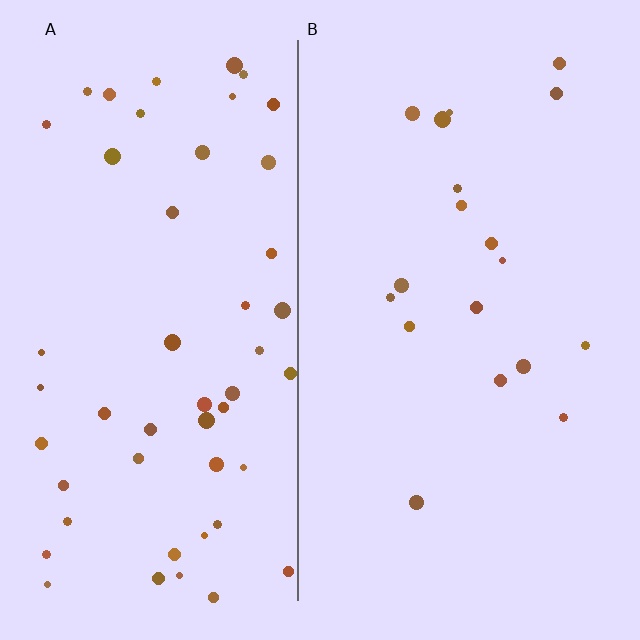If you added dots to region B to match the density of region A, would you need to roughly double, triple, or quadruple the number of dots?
Approximately triple.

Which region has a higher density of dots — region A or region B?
A (the left).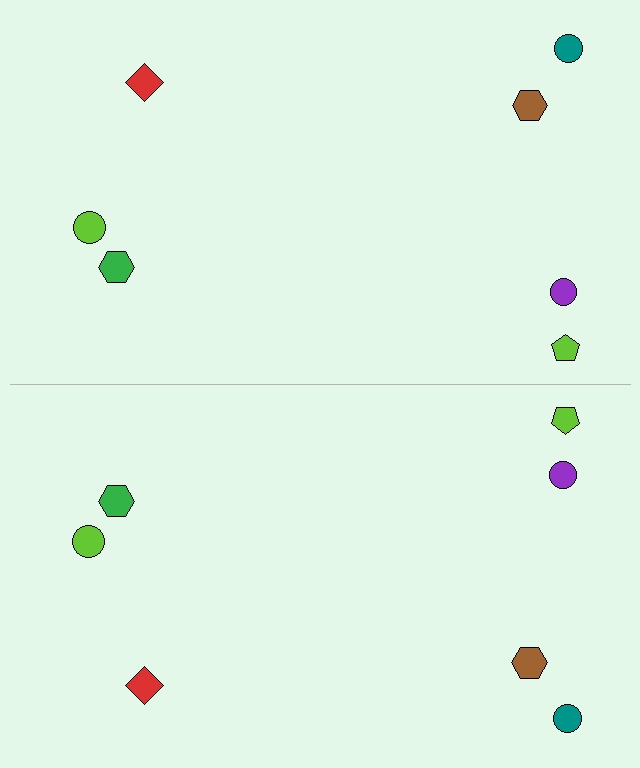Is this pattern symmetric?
Yes, this pattern has bilateral (reflection) symmetry.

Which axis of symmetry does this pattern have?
The pattern has a horizontal axis of symmetry running through the center of the image.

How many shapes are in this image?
There are 14 shapes in this image.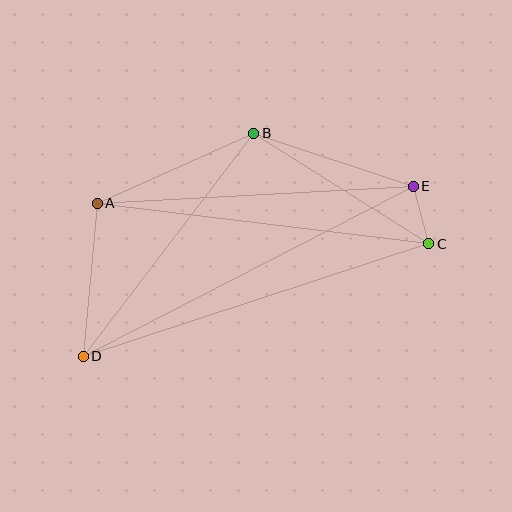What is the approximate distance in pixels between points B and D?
The distance between B and D is approximately 280 pixels.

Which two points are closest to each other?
Points C and E are closest to each other.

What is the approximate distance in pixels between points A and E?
The distance between A and E is approximately 316 pixels.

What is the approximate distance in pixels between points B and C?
The distance between B and C is approximately 207 pixels.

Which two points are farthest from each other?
Points D and E are farthest from each other.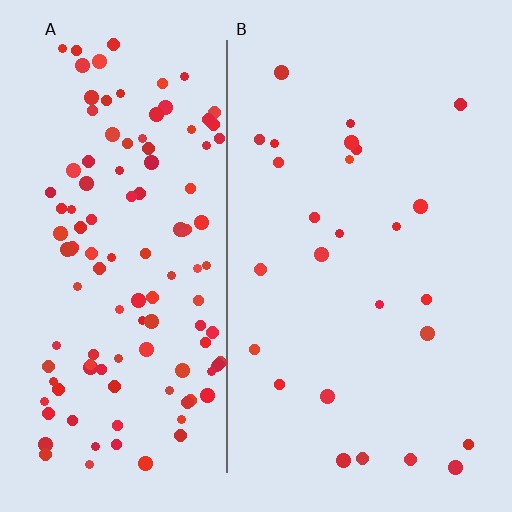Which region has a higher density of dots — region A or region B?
A (the left).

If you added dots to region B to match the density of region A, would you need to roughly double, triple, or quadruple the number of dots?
Approximately quadruple.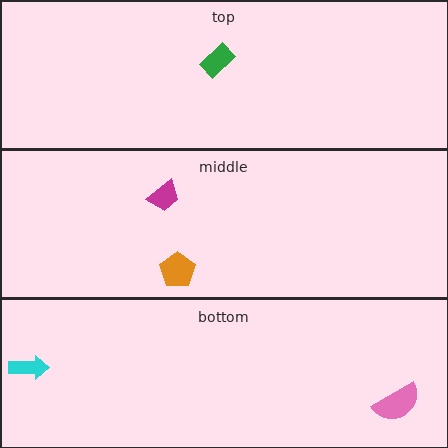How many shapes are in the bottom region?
2.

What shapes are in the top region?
The green rectangle.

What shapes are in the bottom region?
The pink semicircle, the cyan arrow.